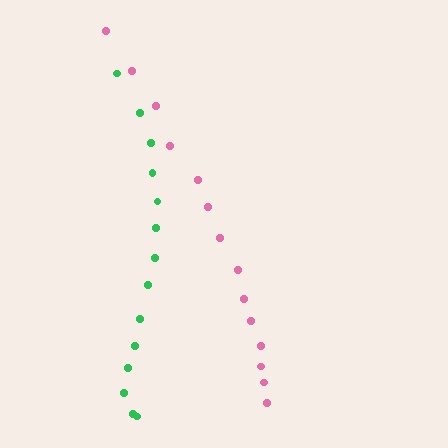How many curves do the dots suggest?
There are 2 distinct paths.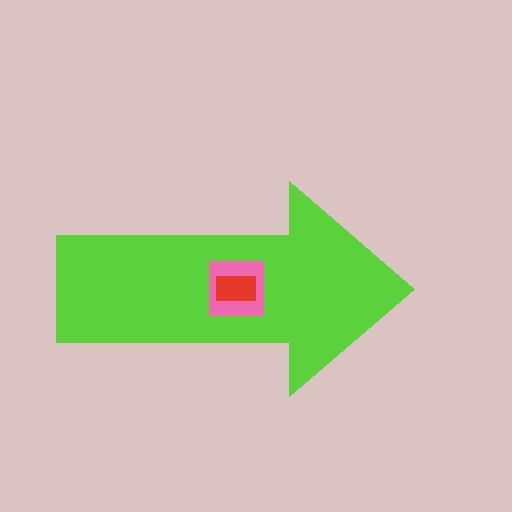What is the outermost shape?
The lime arrow.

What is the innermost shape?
The red rectangle.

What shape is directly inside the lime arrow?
The pink square.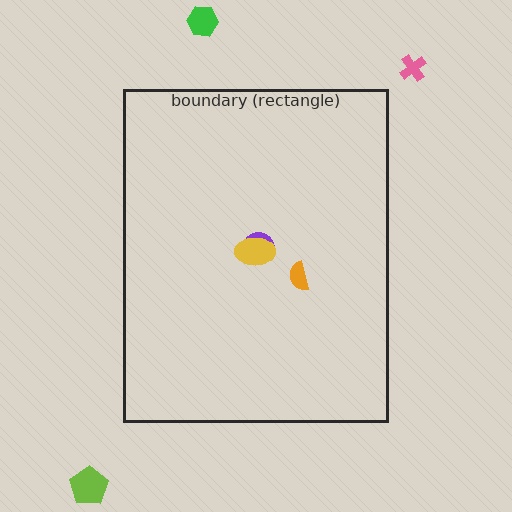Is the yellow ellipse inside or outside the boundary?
Inside.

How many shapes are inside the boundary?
3 inside, 3 outside.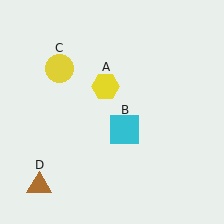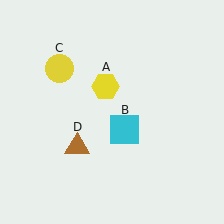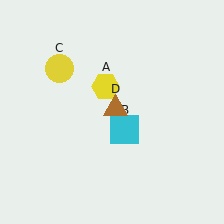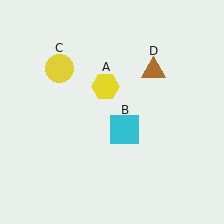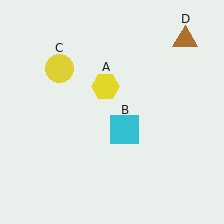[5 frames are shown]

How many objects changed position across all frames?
1 object changed position: brown triangle (object D).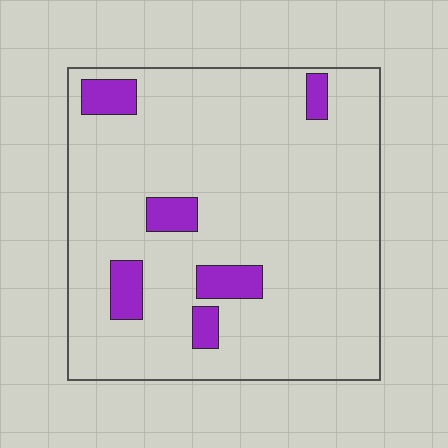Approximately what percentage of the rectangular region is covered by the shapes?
Approximately 10%.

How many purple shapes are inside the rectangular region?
6.